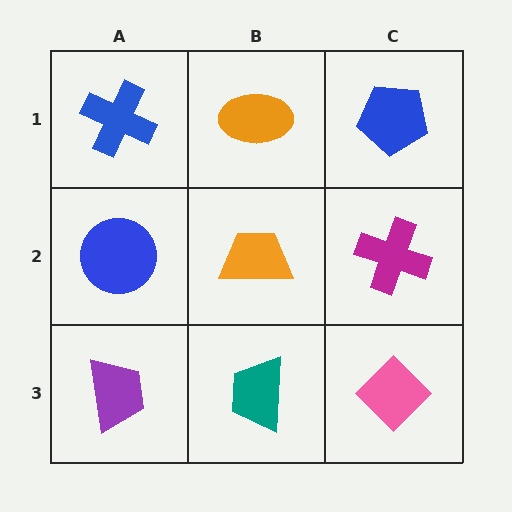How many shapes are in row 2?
3 shapes.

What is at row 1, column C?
A blue pentagon.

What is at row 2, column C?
A magenta cross.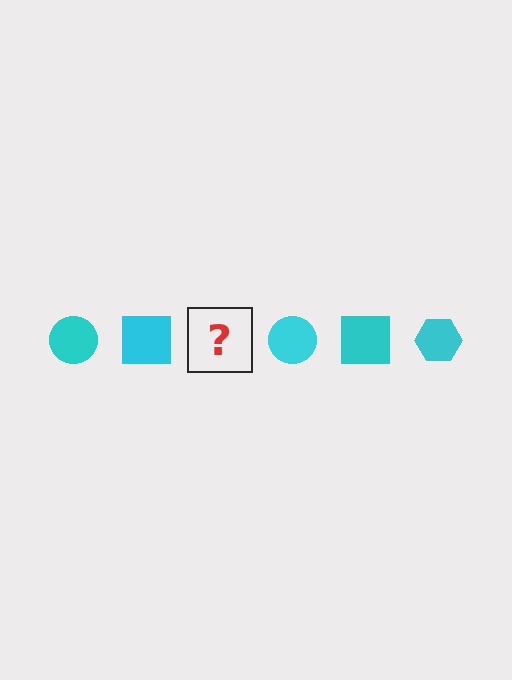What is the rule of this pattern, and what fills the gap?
The rule is that the pattern cycles through circle, square, hexagon shapes in cyan. The gap should be filled with a cyan hexagon.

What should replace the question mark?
The question mark should be replaced with a cyan hexagon.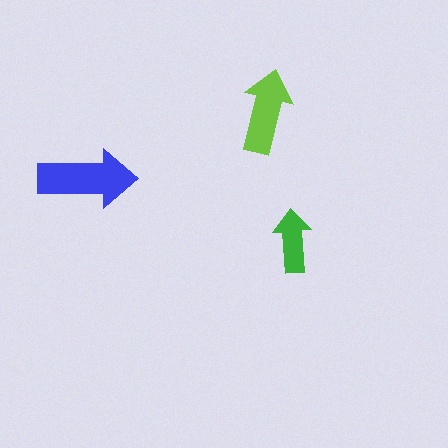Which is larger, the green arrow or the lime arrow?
The lime one.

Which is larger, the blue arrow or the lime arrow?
The blue one.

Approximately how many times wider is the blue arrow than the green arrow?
About 1.5 times wider.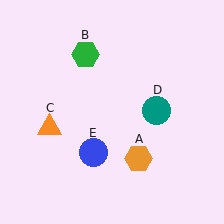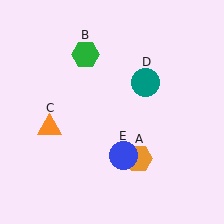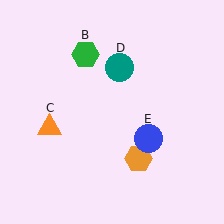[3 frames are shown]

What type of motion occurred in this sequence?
The teal circle (object D), blue circle (object E) rotated counterclockwise around the center of the scene.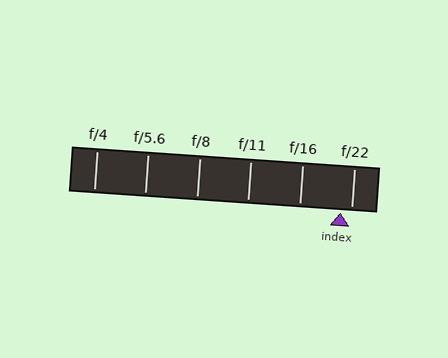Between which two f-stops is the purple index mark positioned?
The index mark is between f/16 and f/22.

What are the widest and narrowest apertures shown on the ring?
The widest aperture shown is f/4 and the narrowest is f/22.